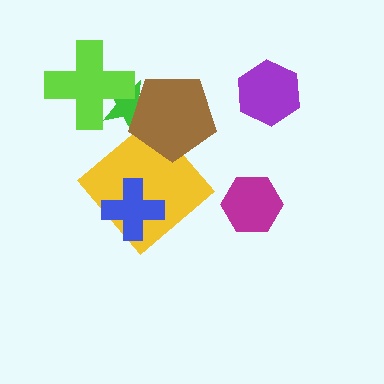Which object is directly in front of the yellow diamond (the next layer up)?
The blue cross is directly in front of the yellow diamond.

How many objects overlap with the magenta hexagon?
0 objects overlap with the magenta hexagon.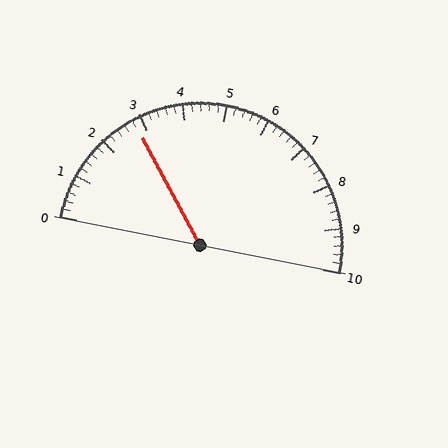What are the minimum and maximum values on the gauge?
The gauge ranges from 0 to 10.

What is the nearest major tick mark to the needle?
The nearest major tick mark is 3.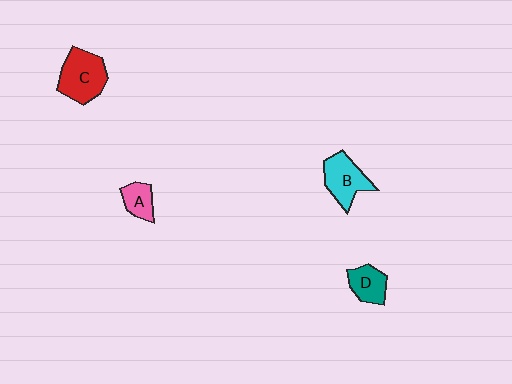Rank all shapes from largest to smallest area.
From largest to smallest: C (red), B (cyan), D (teal), A (pink).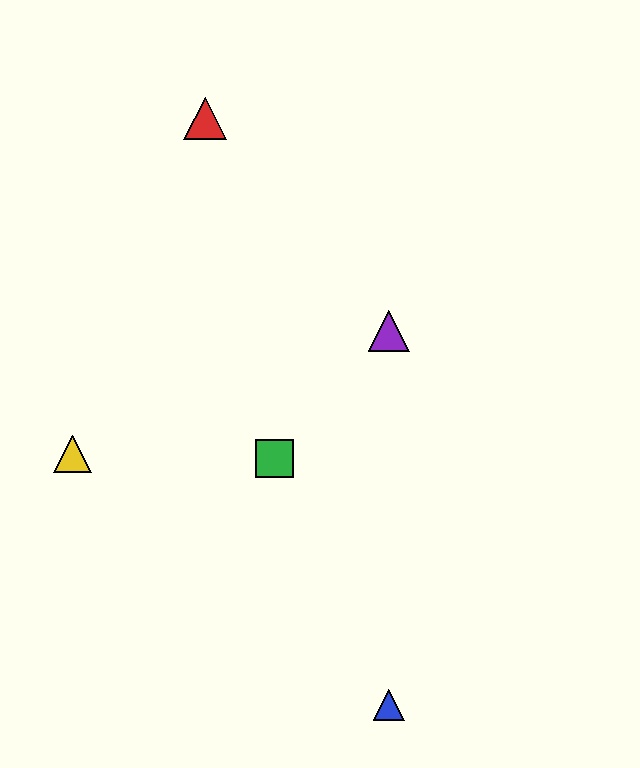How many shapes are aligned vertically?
2 shapes (the blue triangle, the purple triangle) are aligned vertically.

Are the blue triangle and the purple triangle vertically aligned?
Yes, both are at x≈389.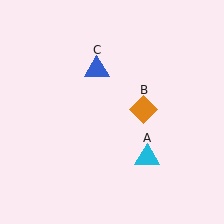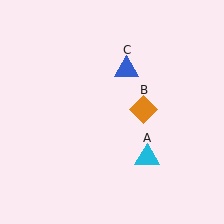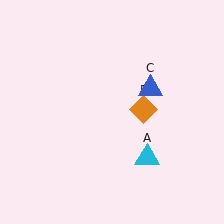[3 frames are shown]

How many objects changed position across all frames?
1 object changed position: blue triangle (object C).